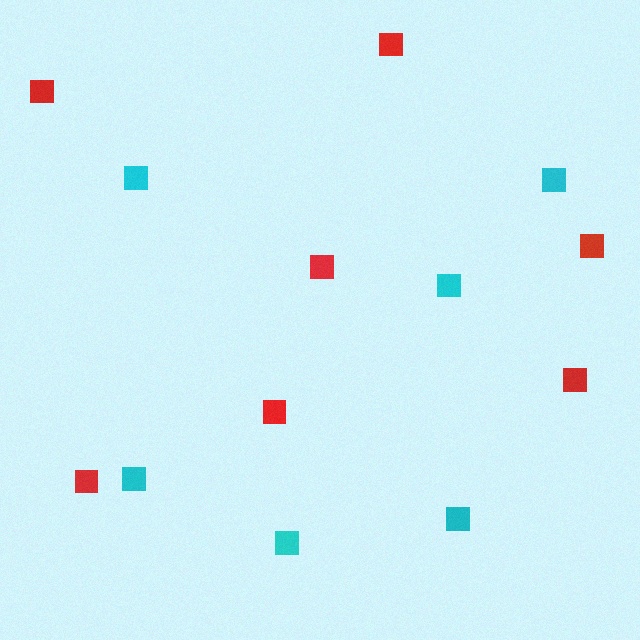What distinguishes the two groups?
There are 2 groups: one group of cyan squares (6) and one group of red squares (7).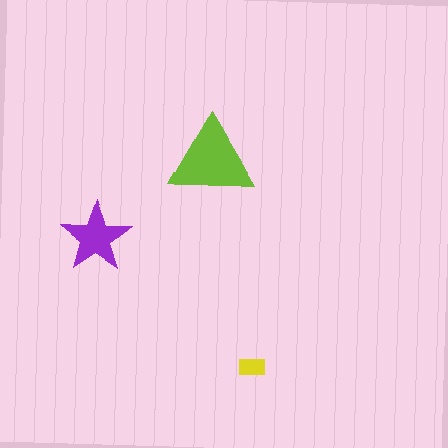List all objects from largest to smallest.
The lime triangle, the purple star, the yellow rectangle.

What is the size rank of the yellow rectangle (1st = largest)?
3rd.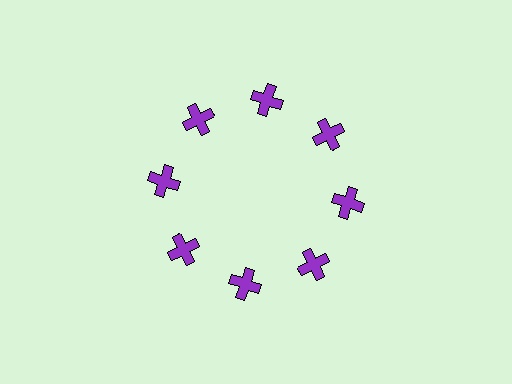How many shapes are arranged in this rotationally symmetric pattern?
There are 8 shapes, arranged in 8 groups of 1.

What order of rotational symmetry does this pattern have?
This pattern has 8-fold rotational symmetry.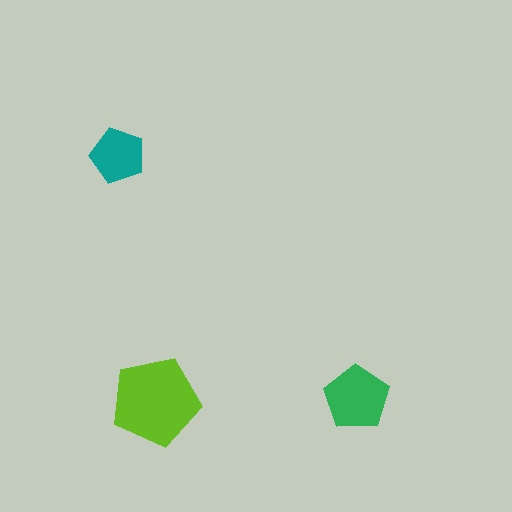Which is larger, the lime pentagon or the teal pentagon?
The lime one.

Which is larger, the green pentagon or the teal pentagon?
The green one.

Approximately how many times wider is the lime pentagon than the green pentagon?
About 1.5 times wider.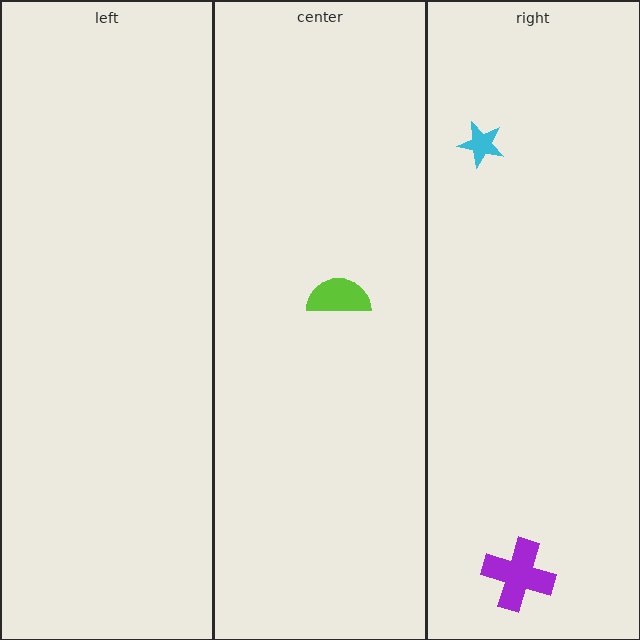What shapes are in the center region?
The lime semicircle.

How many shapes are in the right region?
2.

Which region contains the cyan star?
The right region.